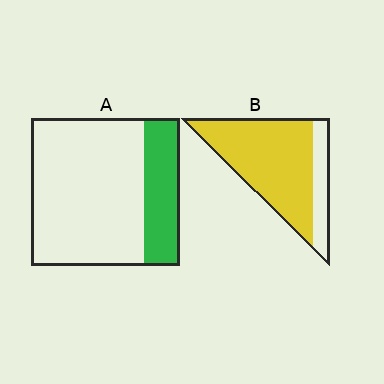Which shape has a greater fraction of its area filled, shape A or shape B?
Shape B.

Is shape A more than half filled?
No.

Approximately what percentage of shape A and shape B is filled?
A is approximately 25% and B is approximately 80%.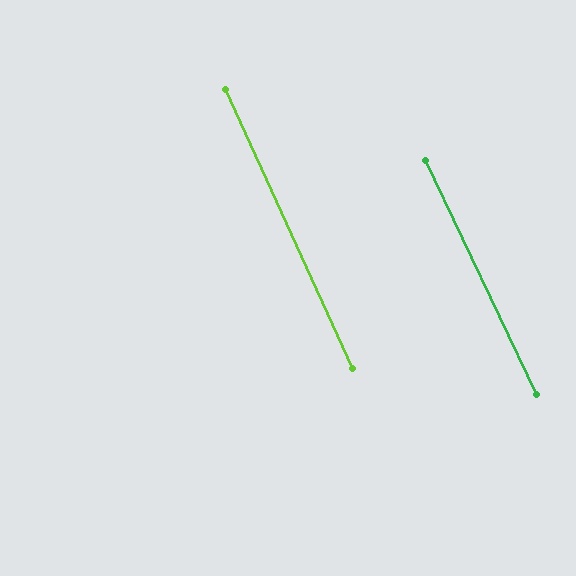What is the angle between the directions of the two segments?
Approximately 1 degree.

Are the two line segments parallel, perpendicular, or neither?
Parallel — their directions differ by only 1.0°.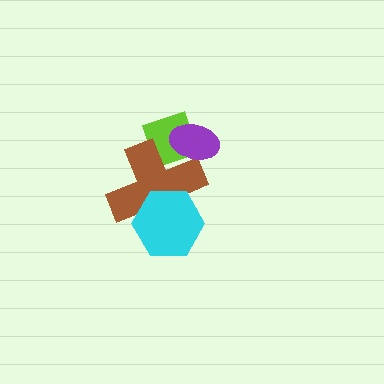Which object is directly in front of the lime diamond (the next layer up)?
The brown cross is directly in front of the lime diamond.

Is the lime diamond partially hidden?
Yes, it is partially covered by another shape.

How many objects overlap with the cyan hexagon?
1 object overlaps with the cyan hexagon.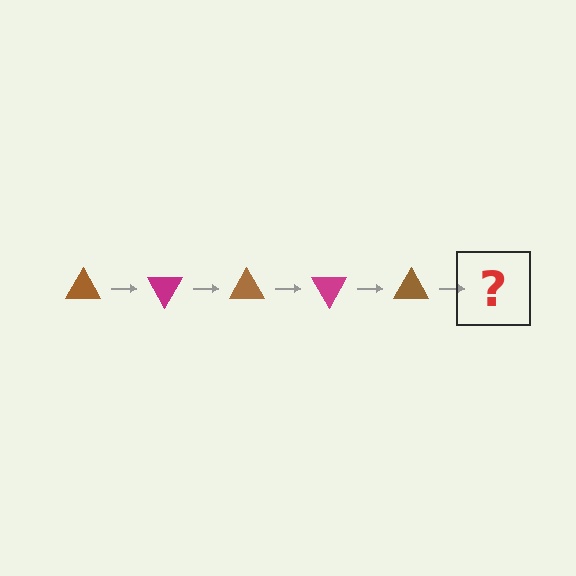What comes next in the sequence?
The next element should be a magenta triangle, rotated 300 degrees from the start.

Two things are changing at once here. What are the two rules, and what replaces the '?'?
The two rules are that it rotates 60 degrees each step and the color cycles through brown and magenta. The '?' should be a magenta triangle, rotated 300 degrees from the start.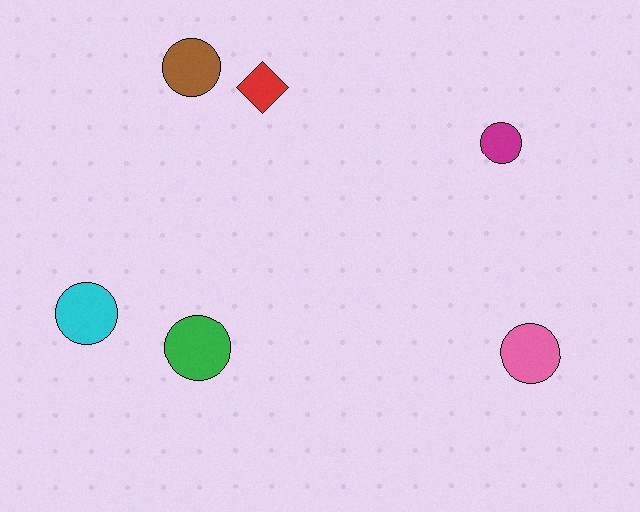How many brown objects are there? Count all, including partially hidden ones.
There is 1 brown object.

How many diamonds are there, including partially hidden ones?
There is 1 diamond.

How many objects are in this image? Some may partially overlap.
There are 6 objects.